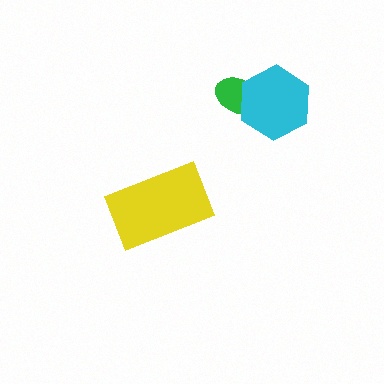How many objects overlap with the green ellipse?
1 object overlaps with the green ellipse.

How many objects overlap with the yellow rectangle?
0 objects overlap with the yellow rectangle.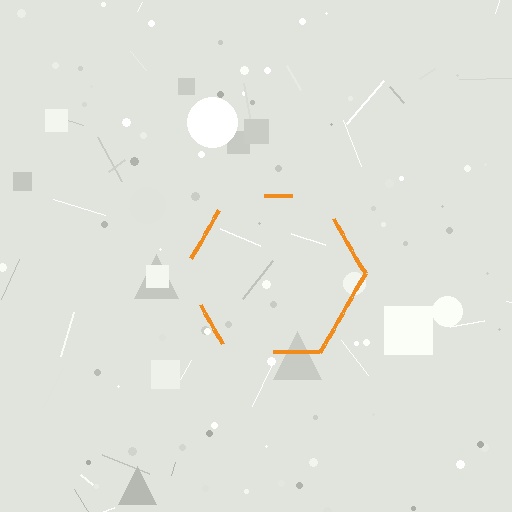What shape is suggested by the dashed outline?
The dashed outline suggests a hexagon.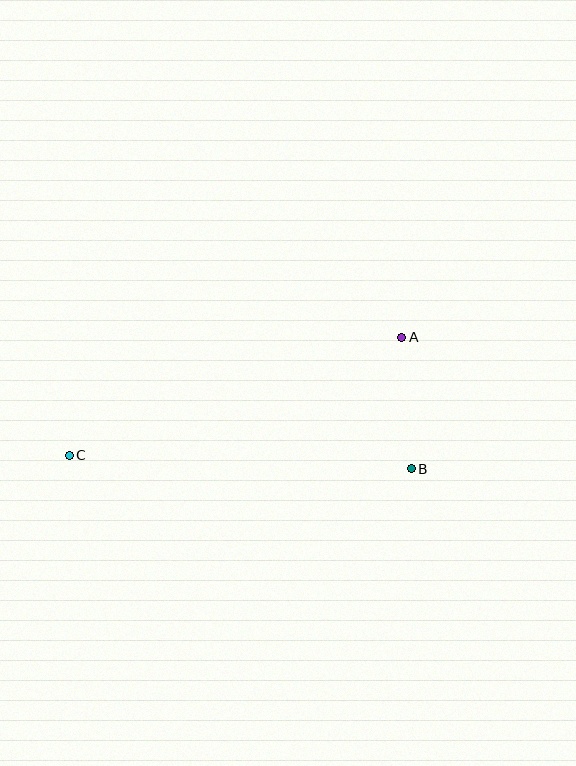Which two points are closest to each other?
Points A and B are closest to each other.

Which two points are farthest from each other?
Points A and C are farthest from each other.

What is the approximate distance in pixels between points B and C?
The distance between B and C is approximately 342 pixels.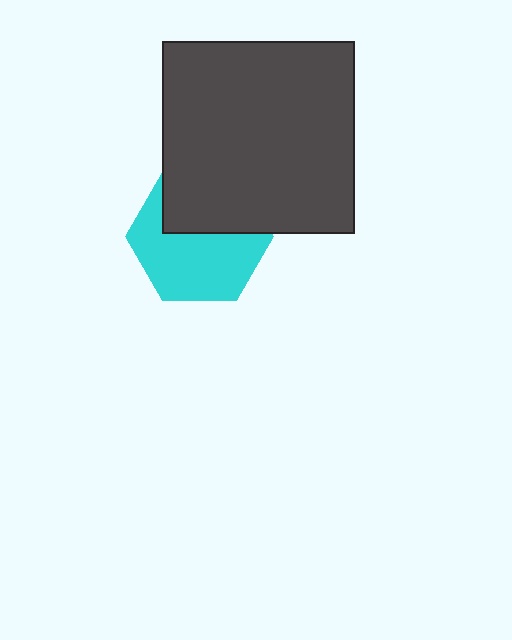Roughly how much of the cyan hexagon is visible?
About half of it is visible (roughly 60%).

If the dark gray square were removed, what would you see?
You would see the complete cyan hexagon.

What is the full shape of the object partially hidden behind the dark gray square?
The partially hidden object is a cyan hexagon.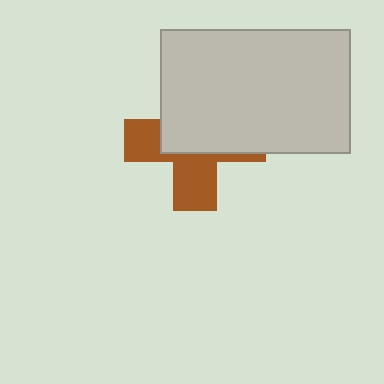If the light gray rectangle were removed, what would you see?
You would see the complete brown cross.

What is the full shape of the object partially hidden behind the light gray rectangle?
The partially hidden object is a brown cross.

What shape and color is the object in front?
The object in front is a light gray rectangle.